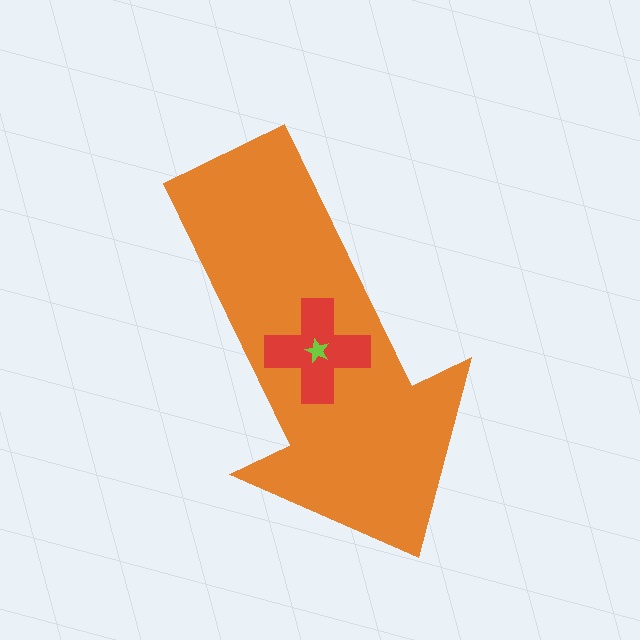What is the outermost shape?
The orange arrow.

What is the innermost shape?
The lime star.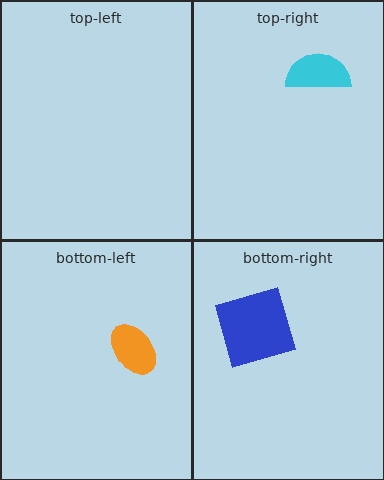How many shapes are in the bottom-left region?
1.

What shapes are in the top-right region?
The cyan semicircle.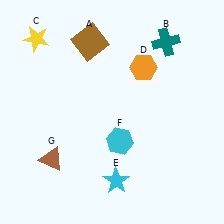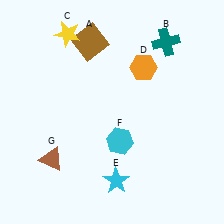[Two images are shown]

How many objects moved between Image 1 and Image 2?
1 object moved between the two images.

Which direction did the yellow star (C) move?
The yellow star (C) moved right.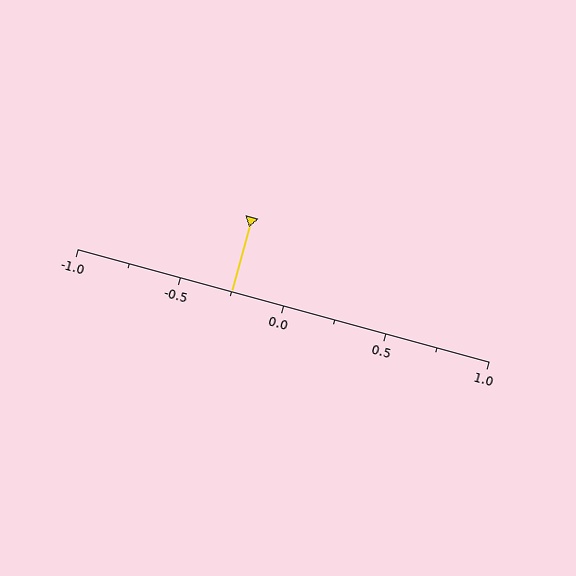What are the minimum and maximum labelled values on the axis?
The axis runs from -1.0 to 1.0.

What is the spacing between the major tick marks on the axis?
The major ticks are spaced 0.5 apart.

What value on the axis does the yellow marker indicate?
The marker indicates approximately -0.25.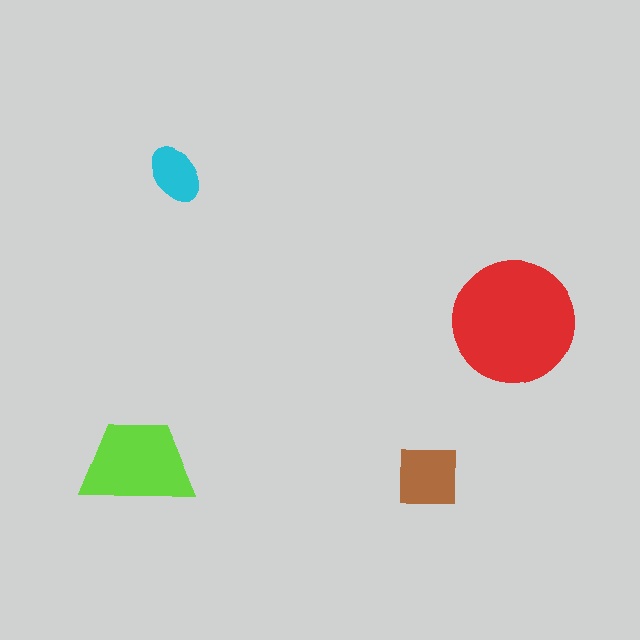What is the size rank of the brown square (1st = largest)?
3rd.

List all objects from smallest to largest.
The cyan ellipse, the brown square, the lime trapezoid, the red circle.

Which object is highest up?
The cyan ellipse is topmost.